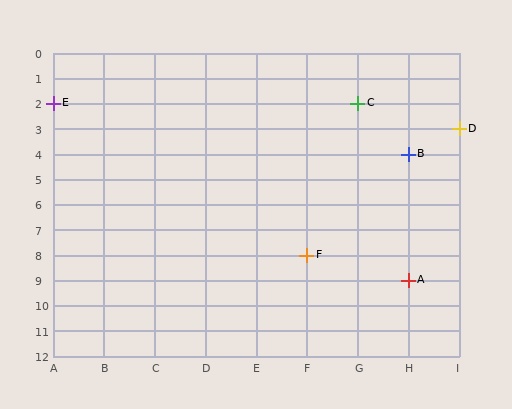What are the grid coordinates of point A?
Point A is at grid coordinates (H, 9).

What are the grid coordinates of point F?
Point F is at grid coordinates (F, 8).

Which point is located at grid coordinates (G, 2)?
Point C is at (G, 2).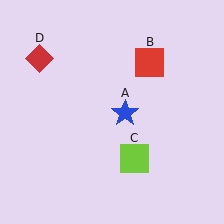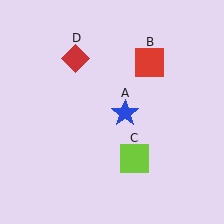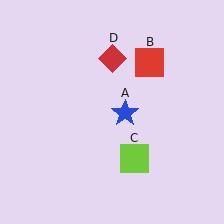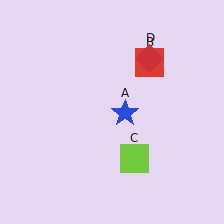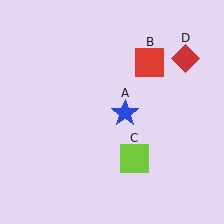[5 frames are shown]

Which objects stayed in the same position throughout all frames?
Blue star (object A) and red square (object B) and lime square (object C) remained stationary.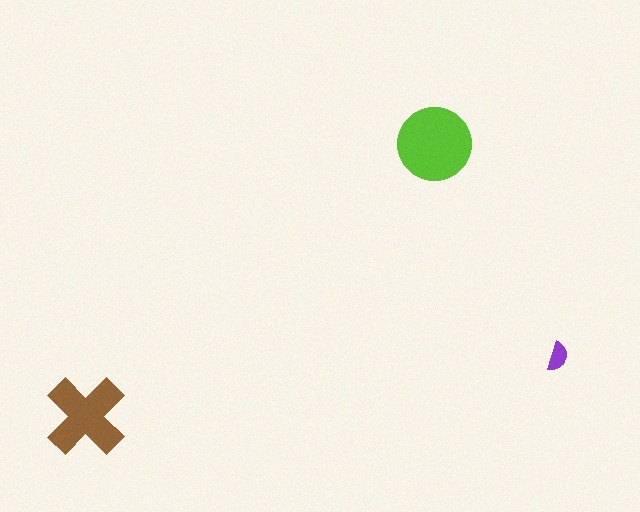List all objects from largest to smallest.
The lime circle, the brown cross, the purple semicircle.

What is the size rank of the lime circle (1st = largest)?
1st.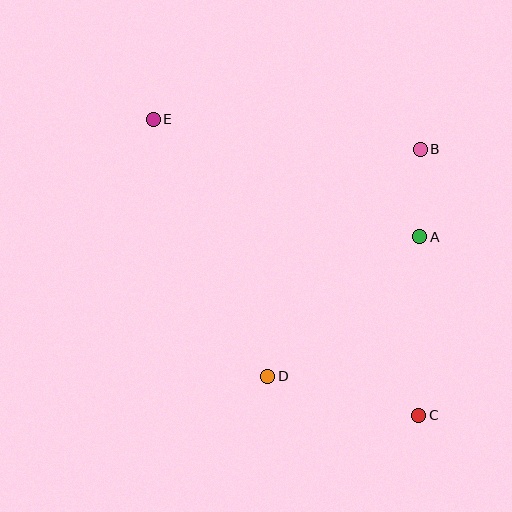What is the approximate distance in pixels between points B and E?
The distance between B and E is approximately 268 pixels.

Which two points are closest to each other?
Points A and B are closest to each other.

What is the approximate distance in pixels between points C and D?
The distance between C and D is approximately 156 pixels.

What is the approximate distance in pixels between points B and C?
The distance between B and C is approximately 266 pixels.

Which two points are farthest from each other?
Points C and E are farthest from each other.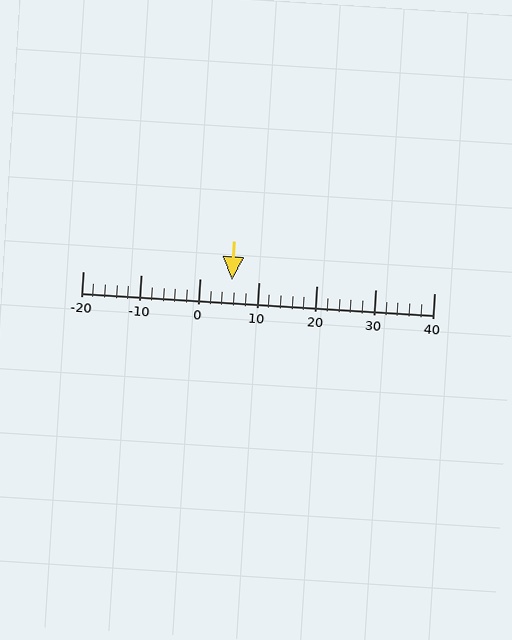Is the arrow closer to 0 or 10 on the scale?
The arrow is closer to 10.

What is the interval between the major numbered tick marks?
The major tick marks are spaced 10 units apart.